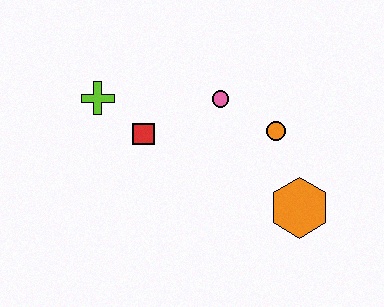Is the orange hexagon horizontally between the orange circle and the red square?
No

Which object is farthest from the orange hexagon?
The lime cross is farthest from the orange hexagon.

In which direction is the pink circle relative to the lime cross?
The pink circle is to the right of the lime cross.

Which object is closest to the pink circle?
The orange circle is closest to the pink circle.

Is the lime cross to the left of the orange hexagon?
Yes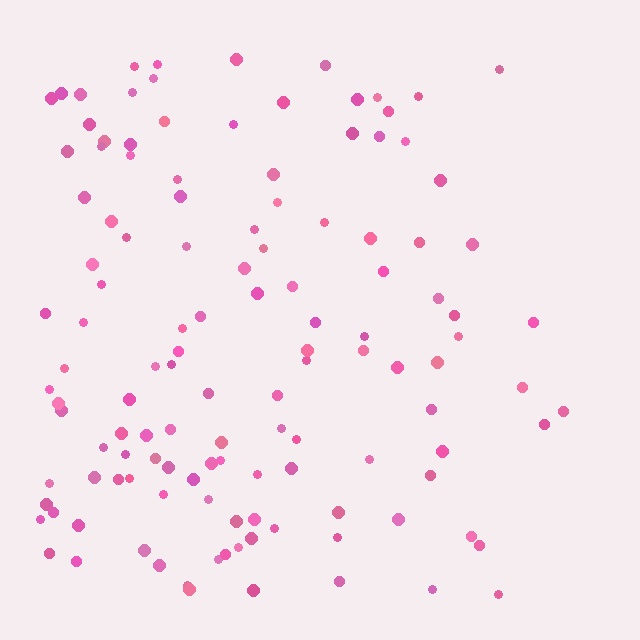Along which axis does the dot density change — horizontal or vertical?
Horizontal.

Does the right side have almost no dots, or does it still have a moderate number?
Still a moderate number, just noticeably fewer than the left.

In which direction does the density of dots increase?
From right to left, with the left side densest.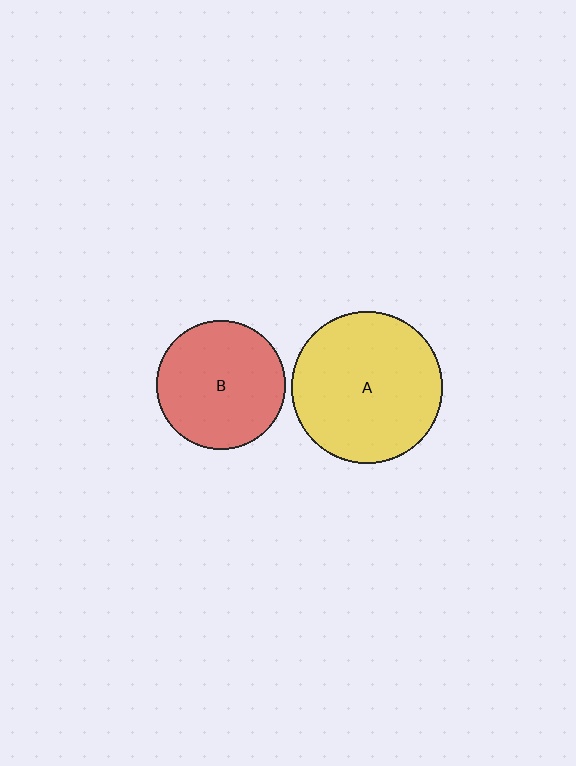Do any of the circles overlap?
No, none of the circles overlap.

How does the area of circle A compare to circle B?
Approximately 1.4 times.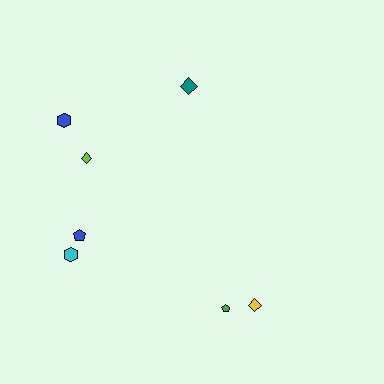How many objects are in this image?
There are 7 objects.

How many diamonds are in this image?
There are 3 diamonds.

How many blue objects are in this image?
There are 2 blue objects.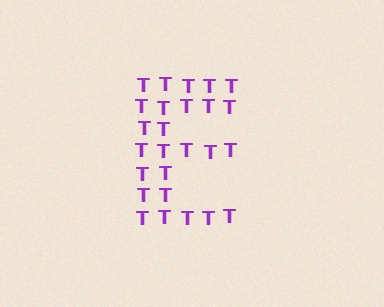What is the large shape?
The large shape is the letter E.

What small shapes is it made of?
It is made of small letter T's.